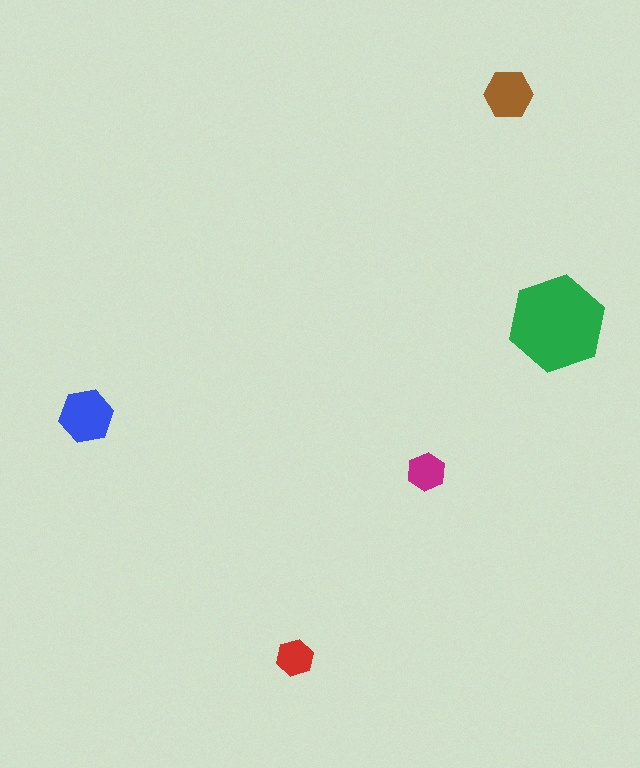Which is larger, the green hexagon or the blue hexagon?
The green one.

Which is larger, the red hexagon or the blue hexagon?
The blue one.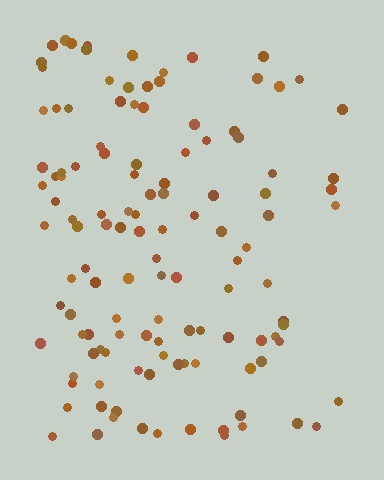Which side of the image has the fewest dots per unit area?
The right.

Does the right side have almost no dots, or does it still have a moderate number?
Still a moderate number, just noticeably fewer than the left.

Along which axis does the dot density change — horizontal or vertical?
Horizontal.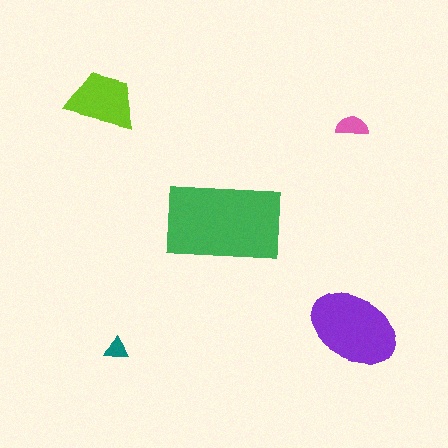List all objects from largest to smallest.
The green rectangle, the purple ellipse, the lime trapezoid, the pink semicircle, the teal triangle.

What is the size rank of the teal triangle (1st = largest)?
5th.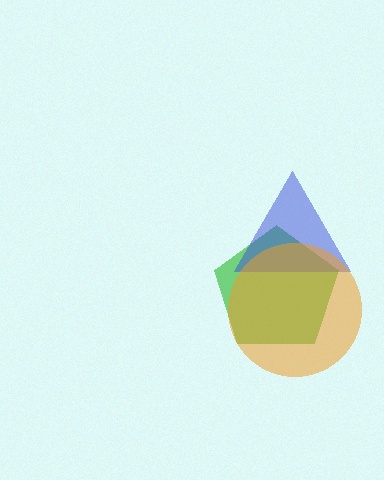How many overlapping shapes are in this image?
There are 3 overlapping shapes in the image.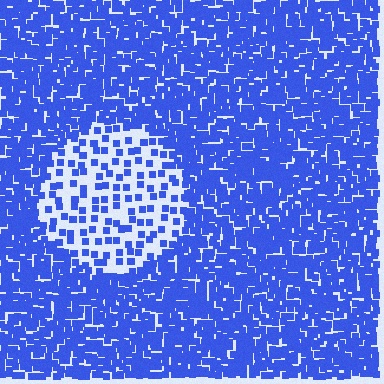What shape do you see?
I see a circle.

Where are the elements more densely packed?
The elements are more densely packed outside the circle boundary.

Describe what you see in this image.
The image contains small blue elements arranged at two different densities. A circle-shaped region is visible where the elements are less densely packed than the surrounding area.